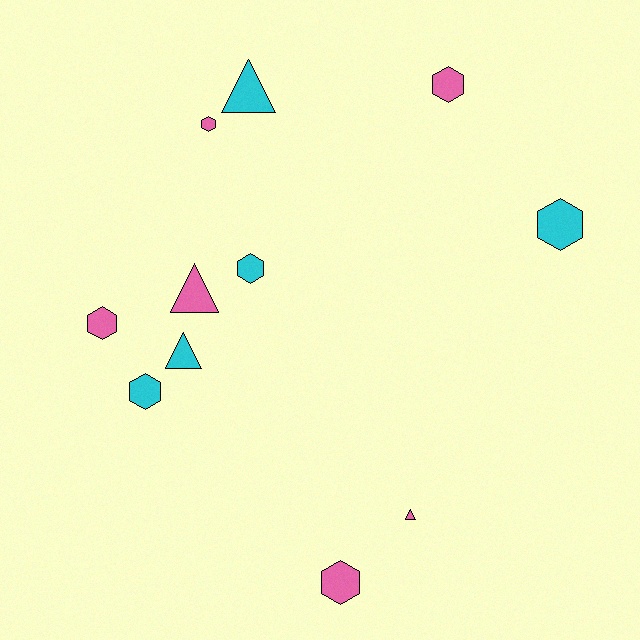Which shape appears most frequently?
Hexagon, with 7 objects.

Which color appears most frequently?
Pink, with 6 objects.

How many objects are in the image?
There are 11 objects.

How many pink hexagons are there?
There are 4 pink hexagons.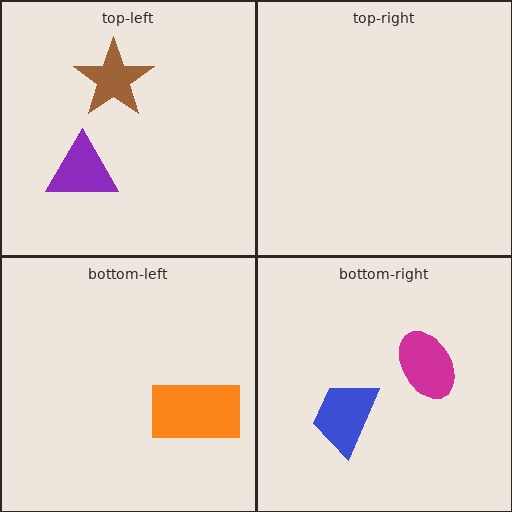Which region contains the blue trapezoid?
The bottom-right region.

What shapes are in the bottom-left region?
The orange rectangle.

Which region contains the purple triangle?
The top-left region.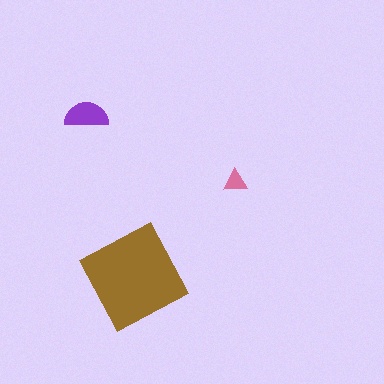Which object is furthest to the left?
The purple semicircle is leftmost.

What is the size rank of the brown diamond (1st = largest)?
1st.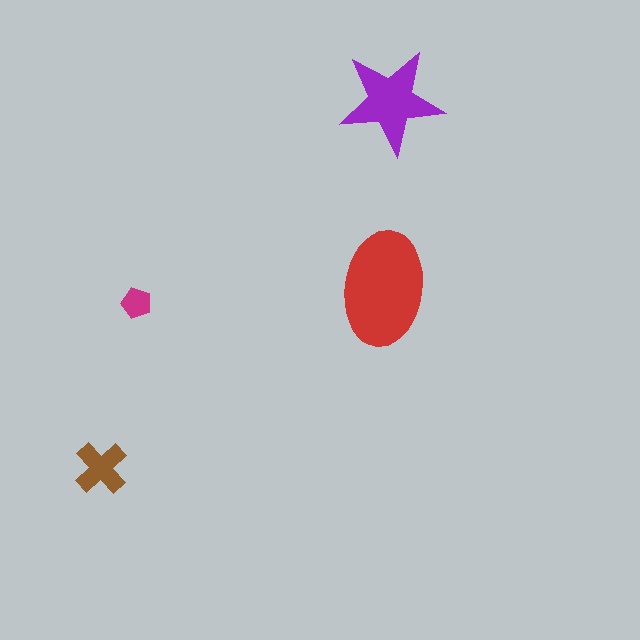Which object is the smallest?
The magenta pentagon.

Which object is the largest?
The red ellipse.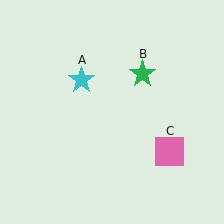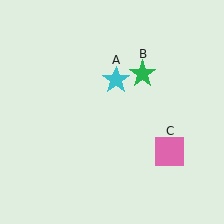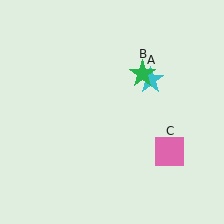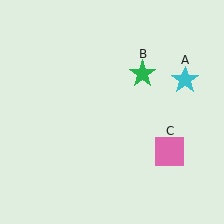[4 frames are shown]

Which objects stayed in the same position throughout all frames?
Green star (object B) and pink square (object C) remained stationary.